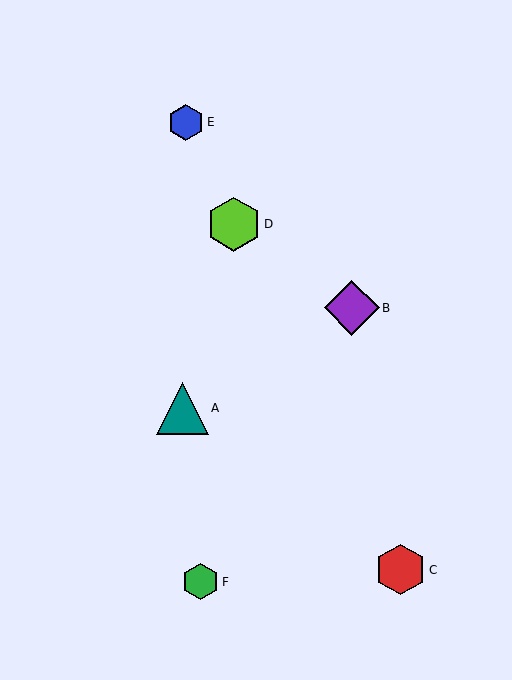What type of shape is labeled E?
Shape E is a blue hexagon.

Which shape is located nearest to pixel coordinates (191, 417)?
The teal triangle (labeled A) at (183, 408) is nearest to that location.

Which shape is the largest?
The purple diamond (labeled B) is the largest.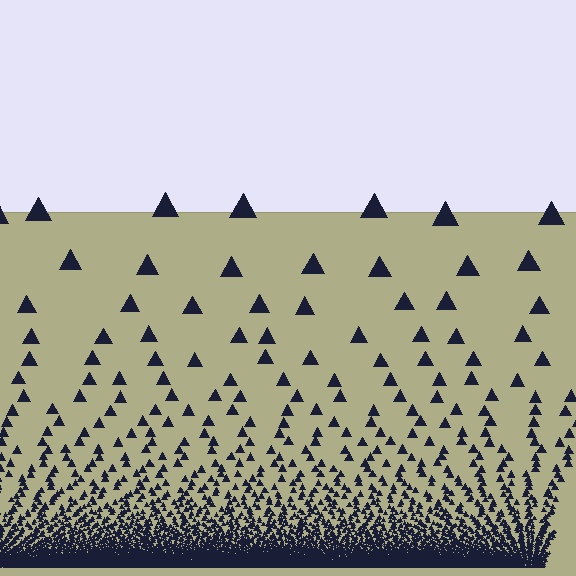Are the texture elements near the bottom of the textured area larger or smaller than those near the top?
Smaller. The gradient is inverted — elements near the bottom are smaller and denser.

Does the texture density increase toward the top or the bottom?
Density increases toward the bottom.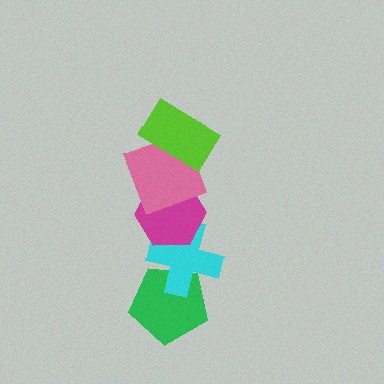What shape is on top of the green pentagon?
The cyan cross is on top of the green pentagon.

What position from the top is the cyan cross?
The cyan cross is 4th from the top.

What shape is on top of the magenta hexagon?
The pink square is on top of the magenta hexagon.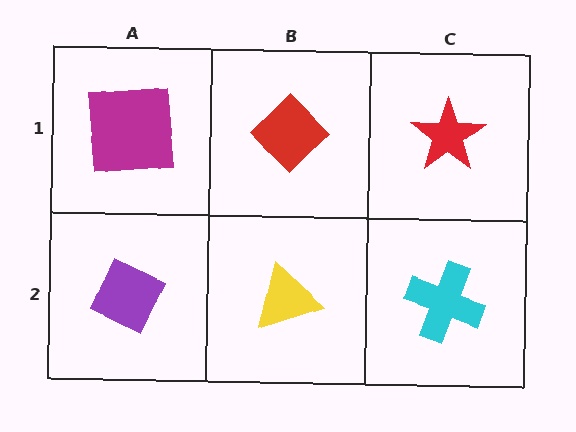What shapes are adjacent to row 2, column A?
A magenta square (row 1, column A), a yellow triangle (row 2, column B).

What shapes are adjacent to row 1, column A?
A purple diamond (row 2, column A), a red diamond (row 1, column B).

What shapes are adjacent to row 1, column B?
A yellow triangle (row 2, column B), a magenta square (row 1, column A), a red star (row 1, column C).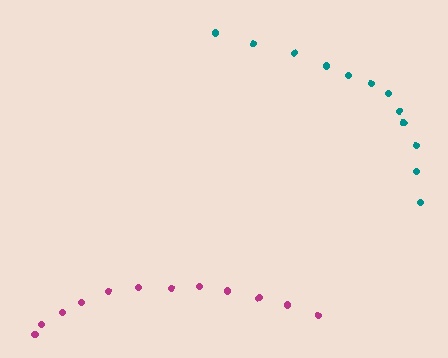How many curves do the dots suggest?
There are 2 distinct paths.